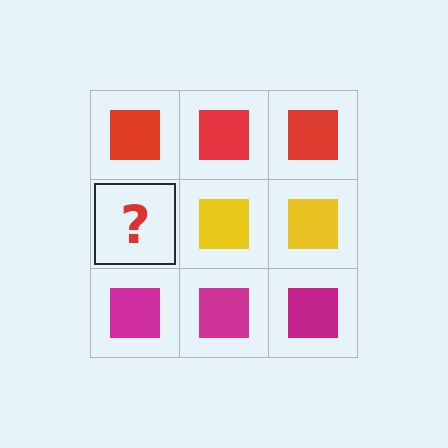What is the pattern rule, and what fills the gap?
The rule is that each row has a consistent color. The gap should be filled with a yellow square.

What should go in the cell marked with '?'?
The missing cell should contain a yellow square.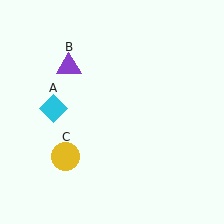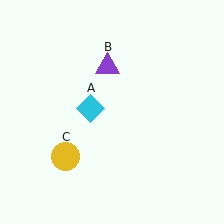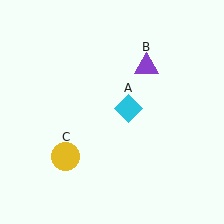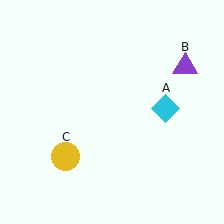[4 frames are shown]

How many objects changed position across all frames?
2 objects changed position: cyan diamond (object A), purple triangle (object B).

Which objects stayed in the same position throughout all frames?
Yellow circle (object C) remained stationary.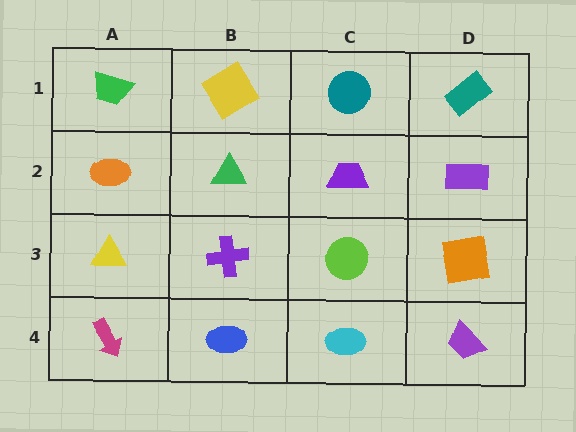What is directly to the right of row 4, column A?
A blue ellipse.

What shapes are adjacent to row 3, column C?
A purple trapezoid (row 2, column C), a cyan ellipse (row 4, column C), a purple cross (row 3, column B), an orange square (row 3, column D).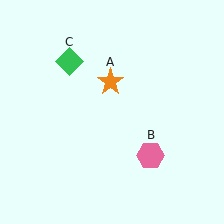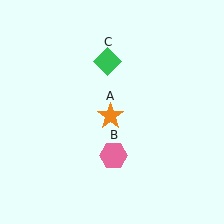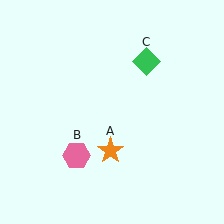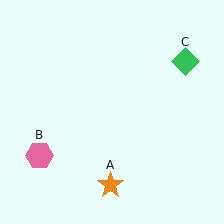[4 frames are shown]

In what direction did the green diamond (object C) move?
The green diamond (object C) moved right.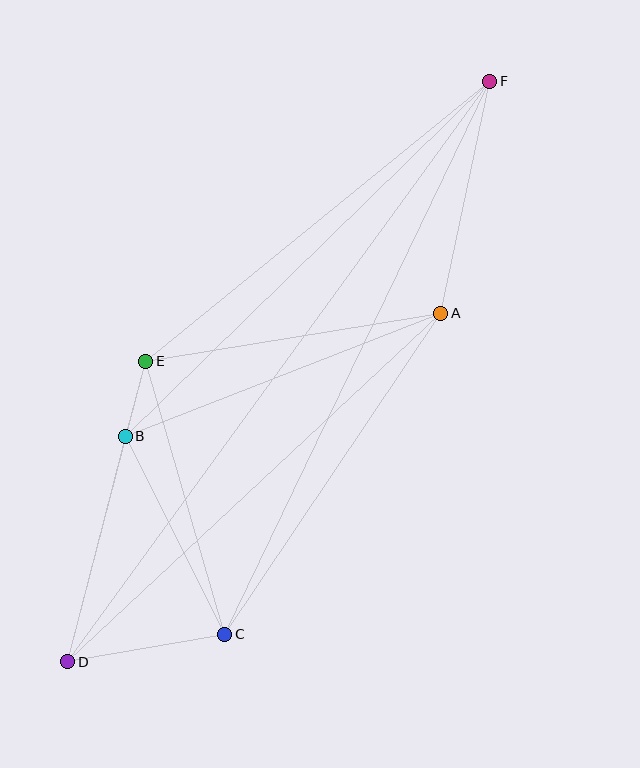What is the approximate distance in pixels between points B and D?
The distance between B and D is approximately 233 pixels.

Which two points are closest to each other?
Points B and E are closest to each other.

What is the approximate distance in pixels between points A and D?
The distance between A and D is approximately 510 pixels.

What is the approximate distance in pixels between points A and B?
The distance between A and B is approximately 339 pixels.